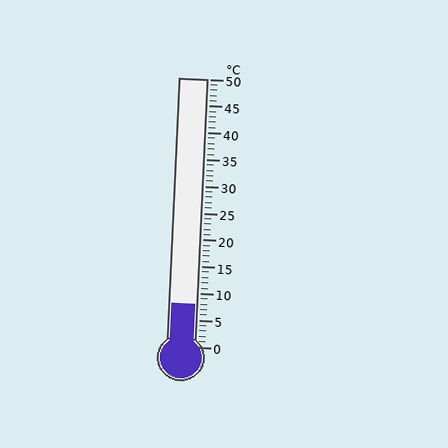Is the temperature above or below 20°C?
The temperature is below 20°C.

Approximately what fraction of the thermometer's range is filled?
The thermometer is filled to approximately 15% of its range.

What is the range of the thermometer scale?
The thermometer scale ranges from 0°C to 50°C.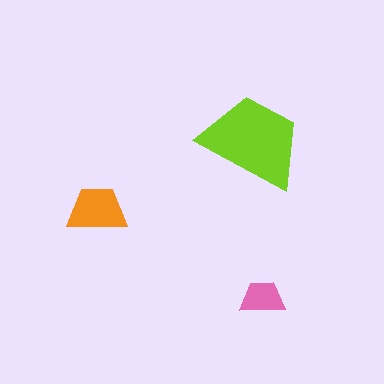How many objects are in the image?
There are 3 objects in the image.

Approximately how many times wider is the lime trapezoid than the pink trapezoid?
About 2.5 times wider.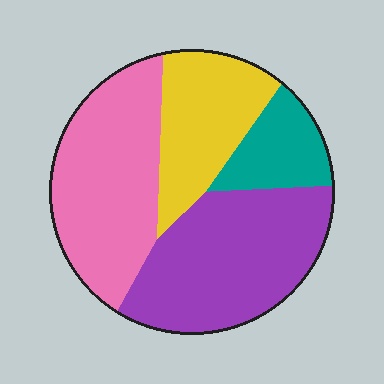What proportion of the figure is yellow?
Yellow takes up about one fifth (1/5) of the figure.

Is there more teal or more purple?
Purple.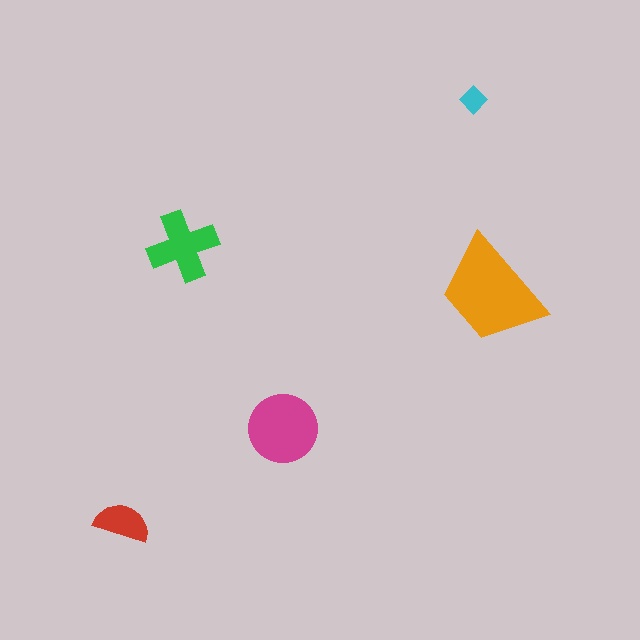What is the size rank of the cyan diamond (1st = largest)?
5th.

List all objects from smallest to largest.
The cyan diamond, the red semicircle, the green cross, the magenta circle, the orange trapezoid.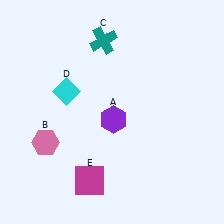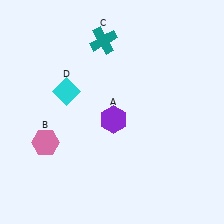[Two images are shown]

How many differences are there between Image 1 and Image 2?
There is 1 difference between the two images.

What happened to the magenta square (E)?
The magenta square (E) was removed in Image 2. It was in the bottom-left area of Image 1.